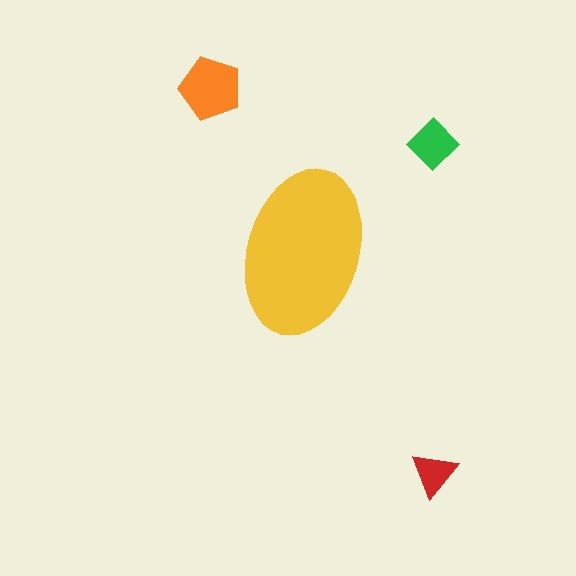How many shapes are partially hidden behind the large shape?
0 shapes are partially hidden.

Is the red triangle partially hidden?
No, the red triangle is fully visible.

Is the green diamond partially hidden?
No, the green diamond is fully visible.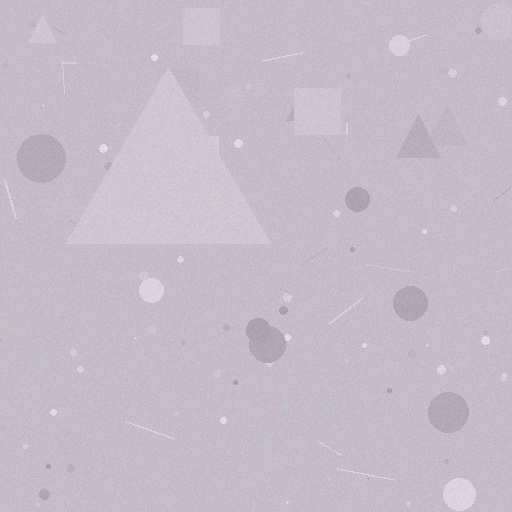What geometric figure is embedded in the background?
A triangle is embedded in the background.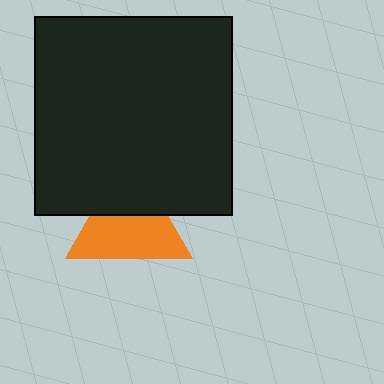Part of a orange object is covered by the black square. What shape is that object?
It is a triangle.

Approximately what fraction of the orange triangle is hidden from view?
Roughly 37% of the orange triangle is hidden behind the black square.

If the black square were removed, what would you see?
You would see the complete orange triangle.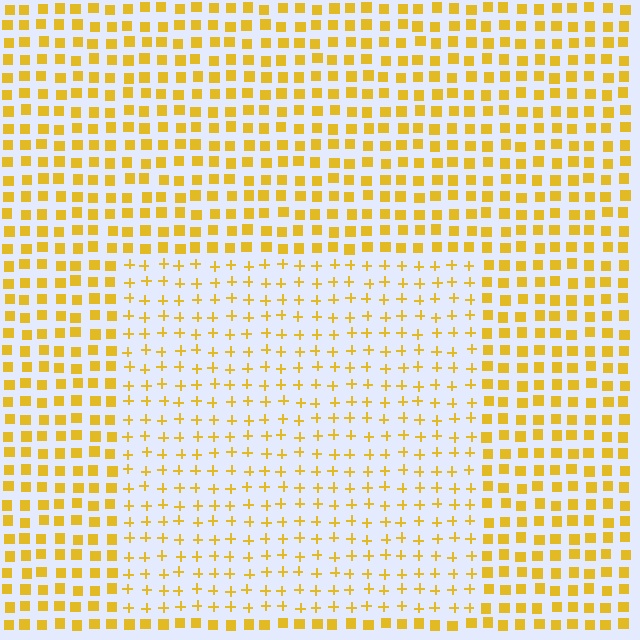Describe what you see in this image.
The image is filled with small yellow elements arranged in a uniform grid. A rectangle-shaped region contains plus signs, while the surrounding area contains squares. The boundary is defined purely by the change in element shape.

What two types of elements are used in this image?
The image uses plus signs inside the rectangle region and squares outside it.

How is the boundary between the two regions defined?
The boundary is defined by a change in element shape: plus signs inside vs. squares outside. All elements share the same color and spacing.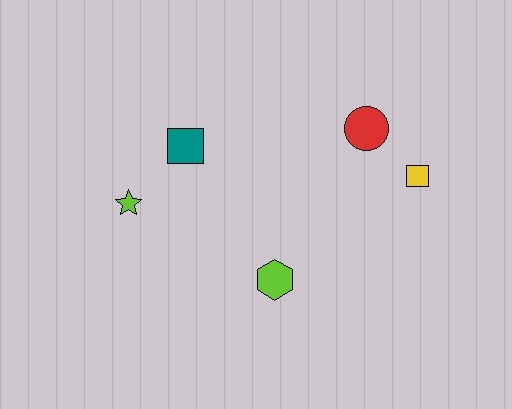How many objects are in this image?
There are 5 objects.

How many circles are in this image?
There is 1 circle.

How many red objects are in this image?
There is 1 red object.